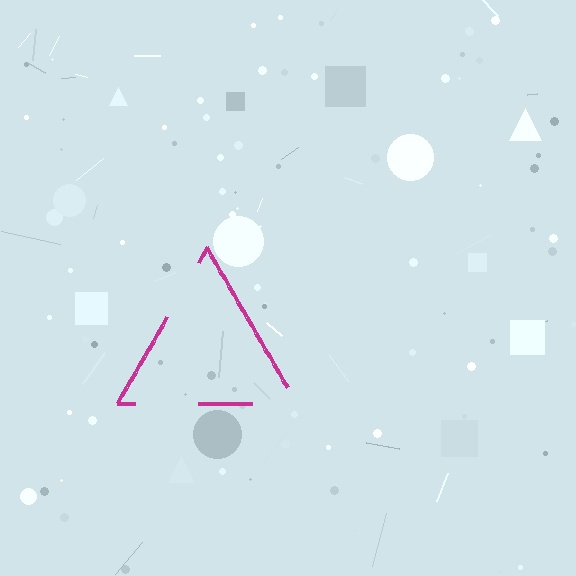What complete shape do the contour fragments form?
The contour fragments form a triangle.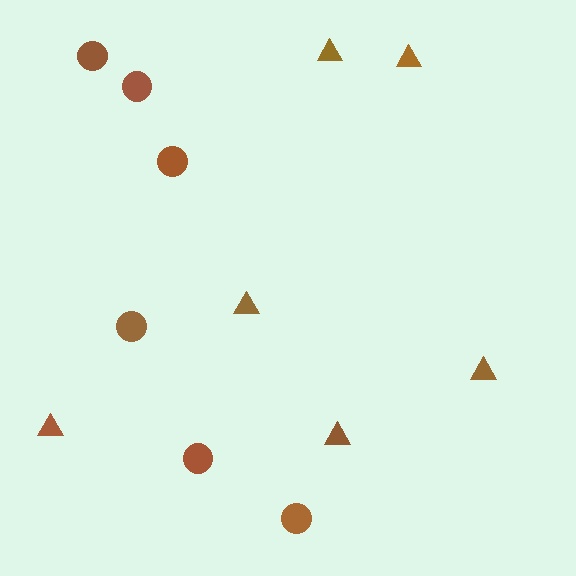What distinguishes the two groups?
There are 2 groups: one group of triangles (6) and one group of circles (6).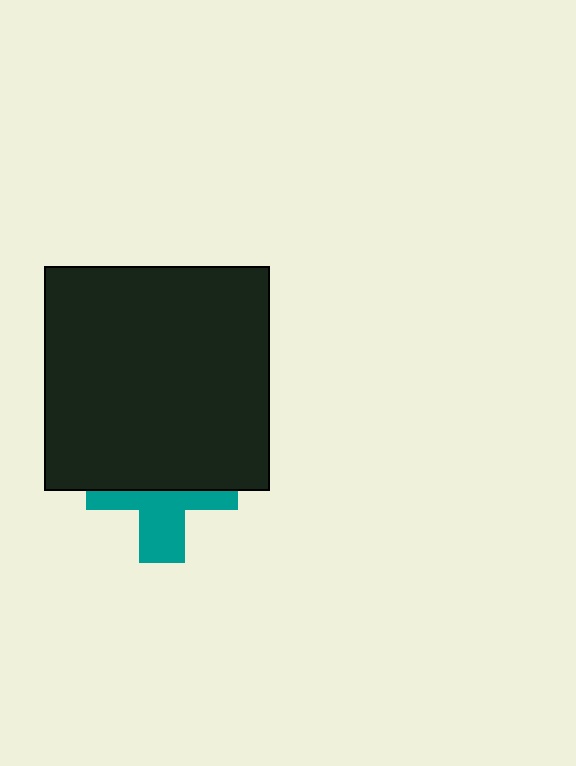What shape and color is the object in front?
The object in front is a black square.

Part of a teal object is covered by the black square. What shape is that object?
It is a cross.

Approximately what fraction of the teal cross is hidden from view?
Roughly 56% of the teal cross is hidden behind the black square.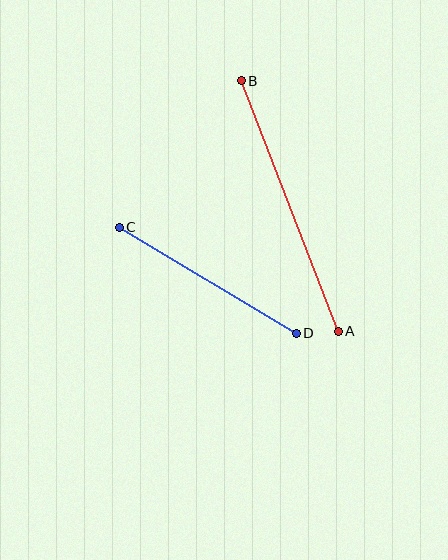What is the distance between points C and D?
The distance is approximately 206 pixels.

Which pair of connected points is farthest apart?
Points A and B are farthest apart.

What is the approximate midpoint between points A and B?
The midpoint is at approximately (290, 206) pixels.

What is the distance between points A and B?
The distance is approximately 269 pixels.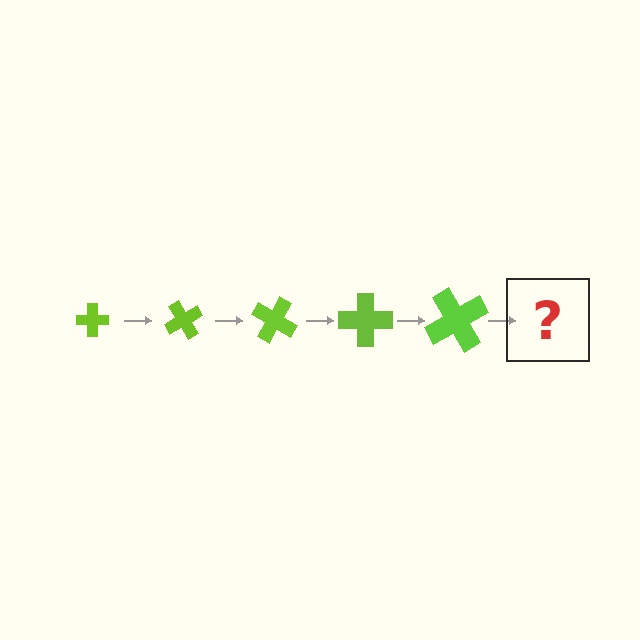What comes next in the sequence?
The next element should be a cross, larger than the previous one and rotated 300 degrees from the start.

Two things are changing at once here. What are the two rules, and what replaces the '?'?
The two rules are that the cross grows larger each step and it rotates 60 degrees each step. The '?' should be a cross, larger than the previous one and rotated 300 degrees from the start.